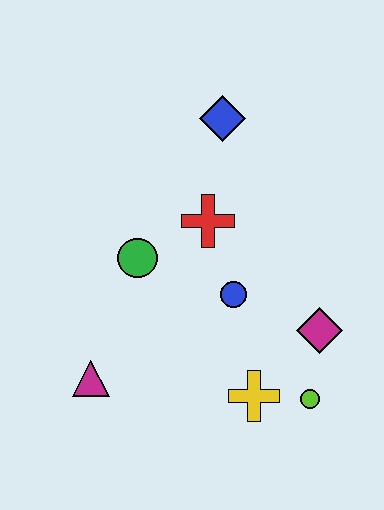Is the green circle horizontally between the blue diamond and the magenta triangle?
Yes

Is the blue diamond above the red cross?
Yes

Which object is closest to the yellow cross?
The lime circle is closest to the yellow cross.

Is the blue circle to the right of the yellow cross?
No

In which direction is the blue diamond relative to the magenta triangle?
The blue diamond is above the magenta triangle.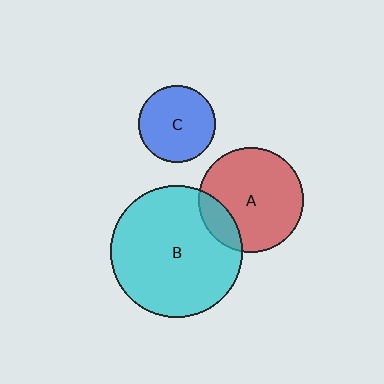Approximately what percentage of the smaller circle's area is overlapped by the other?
Approximately 15%.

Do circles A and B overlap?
Yes.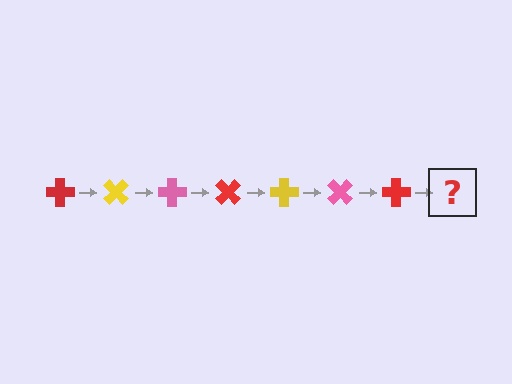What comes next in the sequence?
The next element should be a yellow cross, rotated 315 degrees from the start.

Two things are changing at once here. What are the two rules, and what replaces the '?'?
The two rules are that it rotates 45 degrees each step and the color cycles through red, yellow, and pink. The '?' should be a yellow cross, rotated 315 degrees from the start.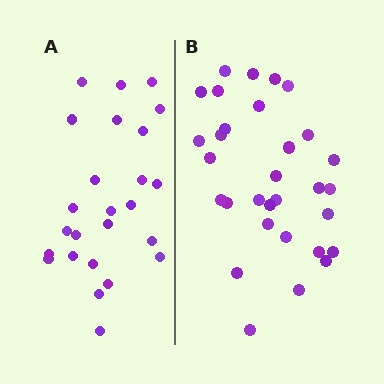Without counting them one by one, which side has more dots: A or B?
Region B (the right region) has more dots.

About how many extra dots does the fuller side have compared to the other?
Region B has about 6 more dots than region A.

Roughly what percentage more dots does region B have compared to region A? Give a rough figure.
About 25% more.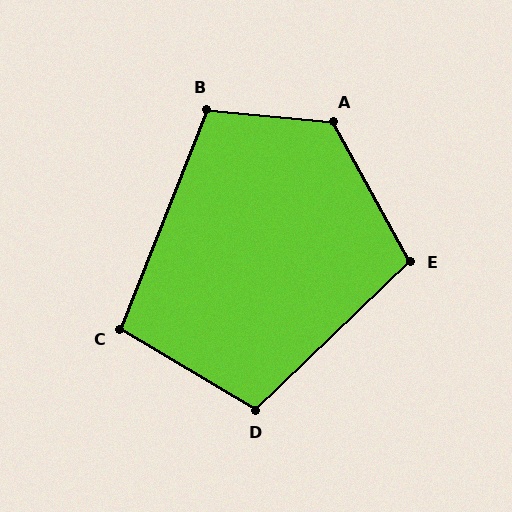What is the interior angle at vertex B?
Approximately 106 degrees (obtuse).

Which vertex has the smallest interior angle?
C, at approximately 99 degrees.